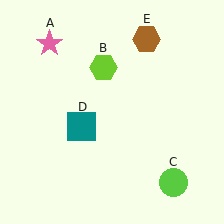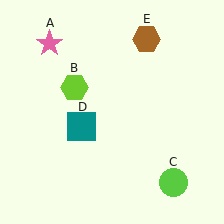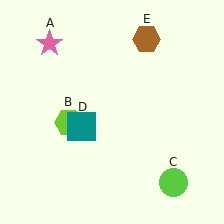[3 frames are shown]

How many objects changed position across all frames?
1 object changed position: lime hexagon (object B).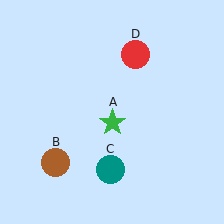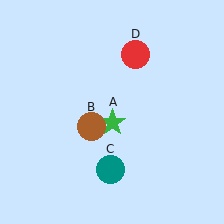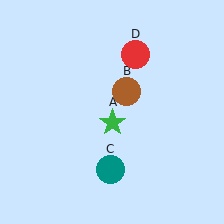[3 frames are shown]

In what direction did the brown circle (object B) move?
The brown circle (object B) moved up and to the right.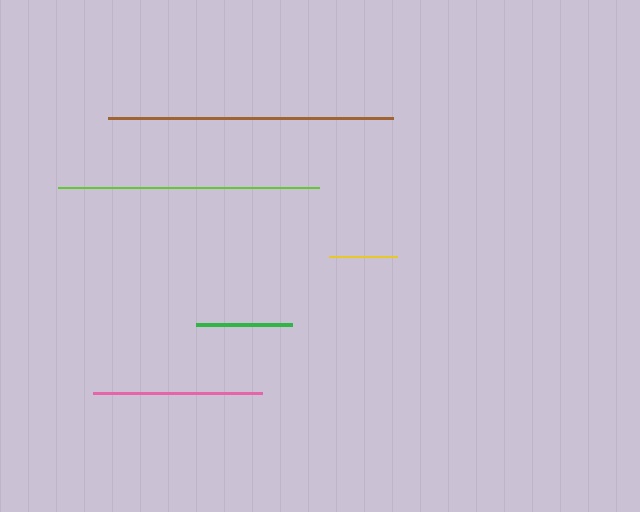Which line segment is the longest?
The brown line is the longest at approximately 285 pixels.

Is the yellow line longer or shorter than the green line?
The green line is longer than the yellow line.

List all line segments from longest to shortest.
From longest to shortest: brown, lime, pink, green, yellow.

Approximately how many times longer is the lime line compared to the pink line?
The lime line is approximately 1.5 times the length of the pink line.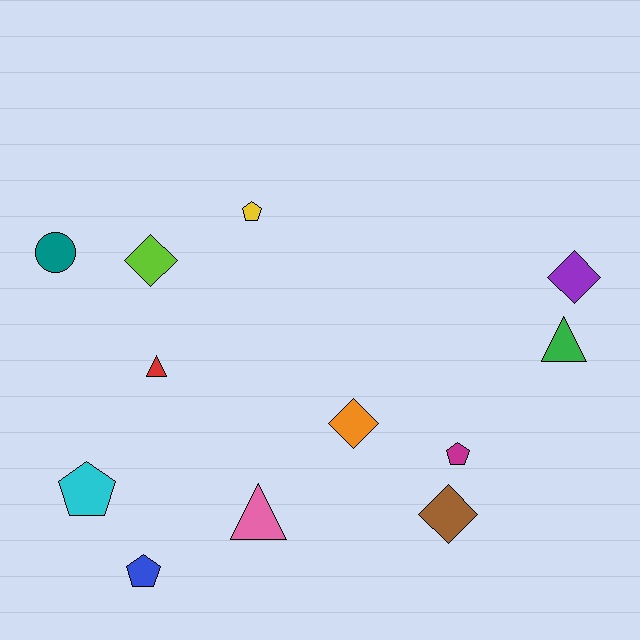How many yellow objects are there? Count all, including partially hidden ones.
There is 1 yellow object.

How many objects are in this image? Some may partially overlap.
There are 12 objects.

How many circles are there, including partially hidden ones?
There is 1 circle.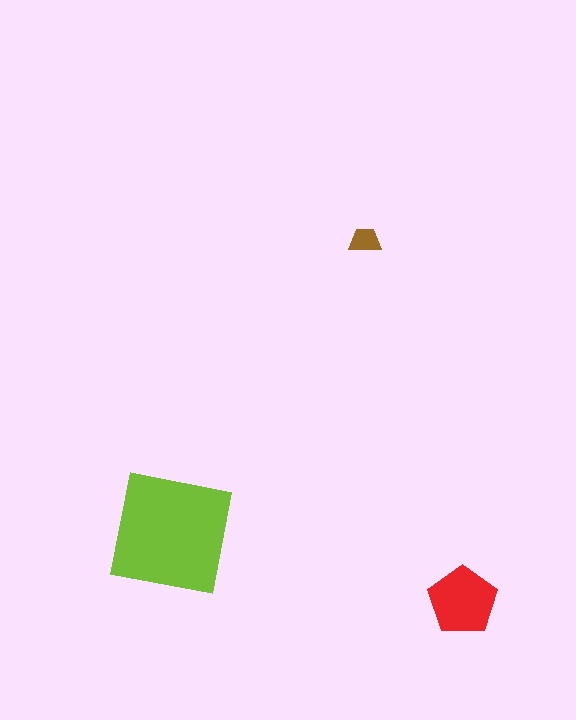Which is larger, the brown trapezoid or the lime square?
The lime square.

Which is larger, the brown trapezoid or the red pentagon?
The red pentagon.